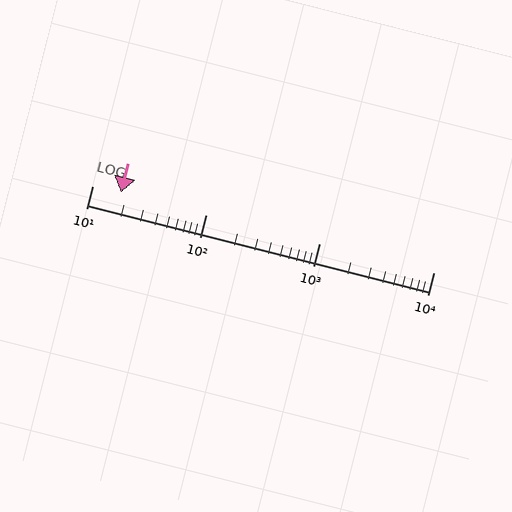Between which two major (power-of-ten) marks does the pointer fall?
The pointer is between 10 and 100.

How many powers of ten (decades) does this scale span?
The scale spans 3 decades, from 10 to 10000.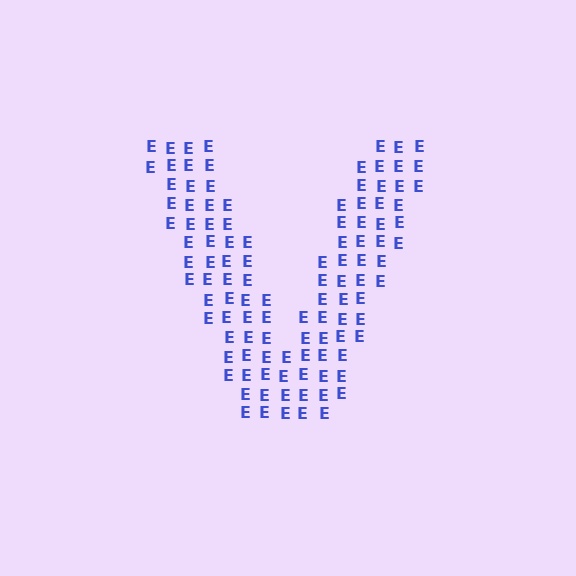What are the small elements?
The small elements are letter E's.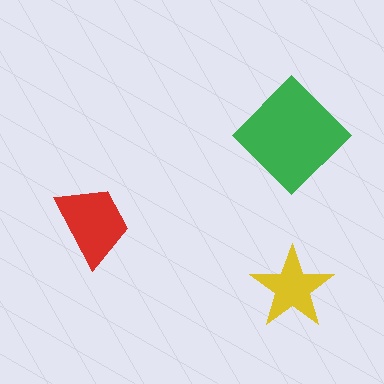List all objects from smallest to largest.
The yellow star, the red trapezoid, the green diamond.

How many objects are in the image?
There are 3 objects in the image.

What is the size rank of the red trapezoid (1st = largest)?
2nd.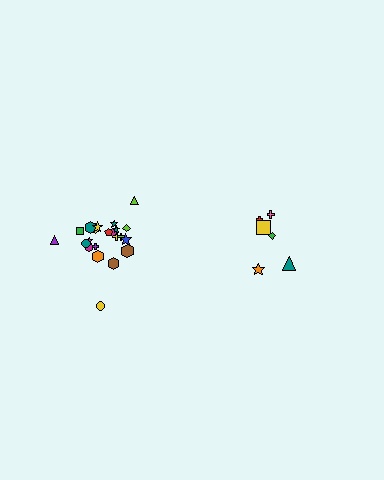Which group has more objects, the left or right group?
The left group.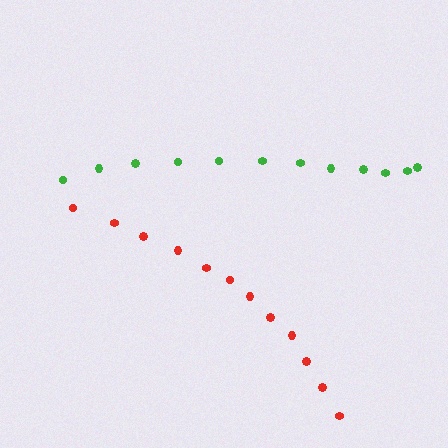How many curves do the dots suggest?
There are 2 distinct paths.